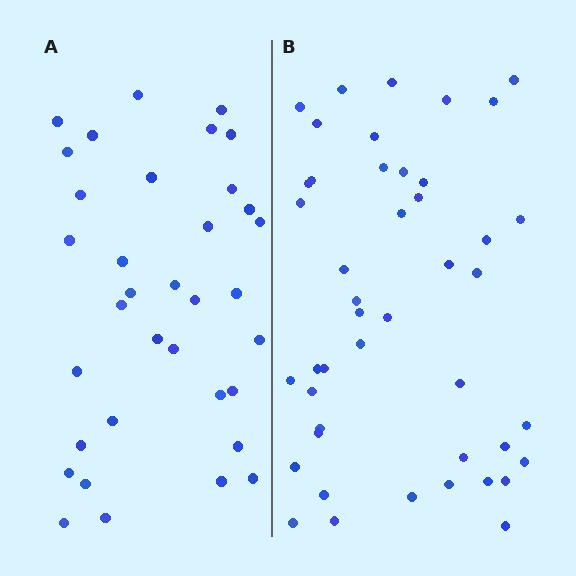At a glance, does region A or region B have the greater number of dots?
Region B (the right region) has more dots.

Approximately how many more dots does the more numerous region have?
Region B has roughly 10 or so more dots than region A.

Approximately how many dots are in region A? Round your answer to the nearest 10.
About 40 dots. (The exact count is 35, which rounds to 40.)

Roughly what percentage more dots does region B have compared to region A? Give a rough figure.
About 30% more.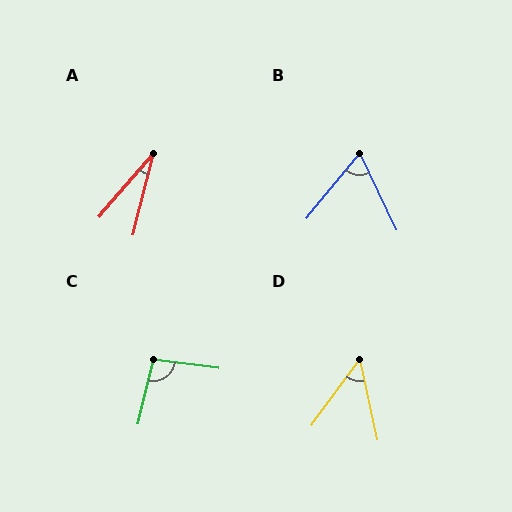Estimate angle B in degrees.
Approximately 64 degrees.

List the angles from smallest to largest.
A (26°), D (49°), B (64°), C (96°).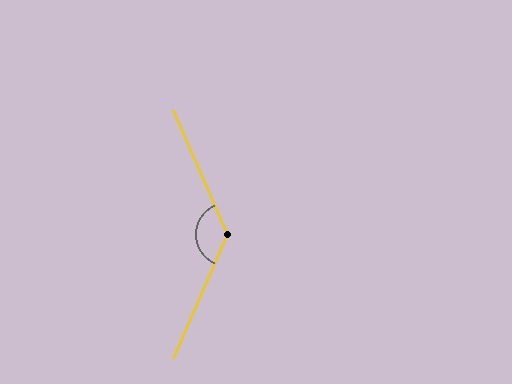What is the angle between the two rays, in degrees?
Approximately 133 degrees.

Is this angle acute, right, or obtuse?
It is obtuse.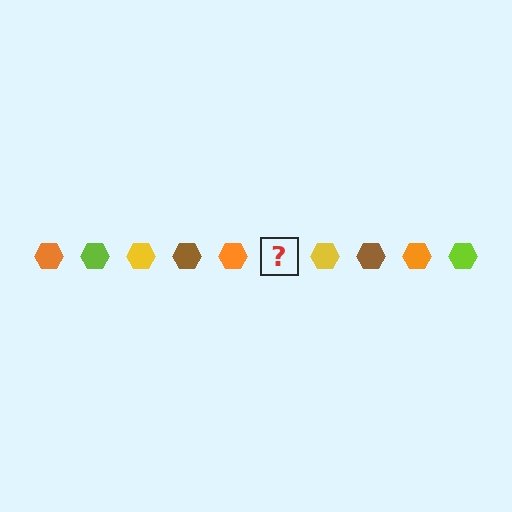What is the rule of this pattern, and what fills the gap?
The rule is that the pattern cycles through orange, lime, yellow, brown hexagons. The gap should be filled with a lime hexagon.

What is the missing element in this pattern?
The missing element is a lime hexagon.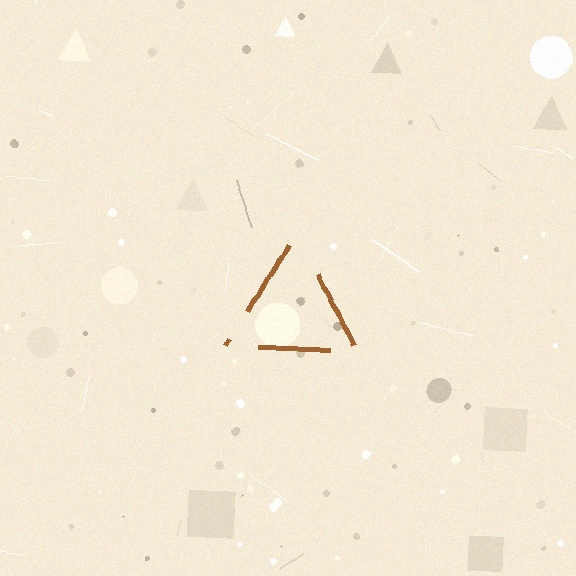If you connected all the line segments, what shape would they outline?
They would outline a triangle.